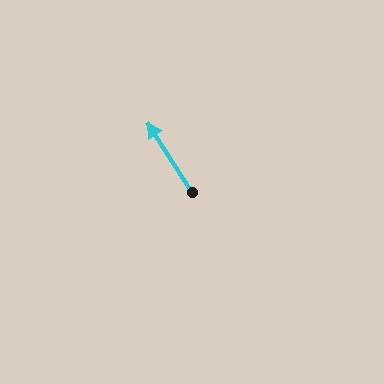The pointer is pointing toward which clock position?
Roughly 11 o'clock.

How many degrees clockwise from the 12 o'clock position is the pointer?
Approximately 328 degrees.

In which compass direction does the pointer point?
Northwest.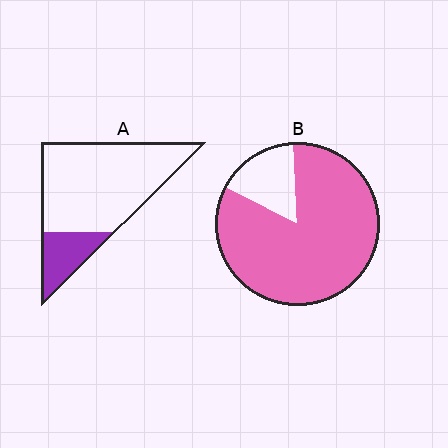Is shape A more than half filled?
No.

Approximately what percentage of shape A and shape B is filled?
A is approximately 20% and B is approximately 85%.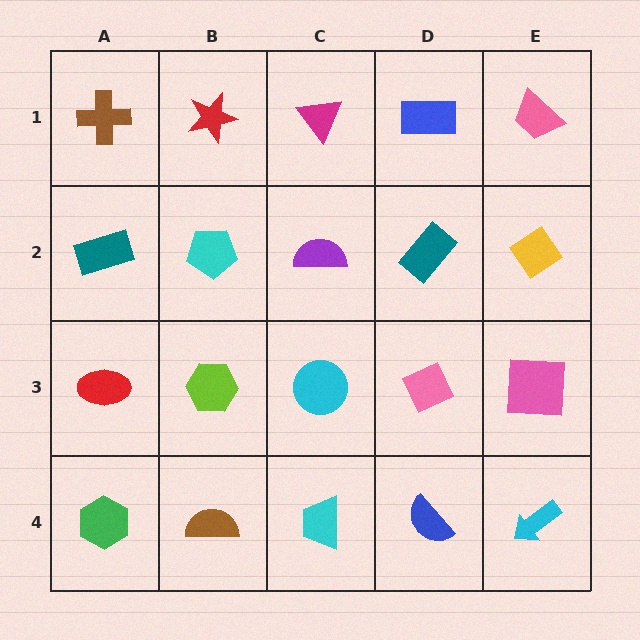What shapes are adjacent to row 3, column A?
A teal rectangle (row 2, column A), a green hexagon (row 4, column A), a lime hexagon (row 3, column B).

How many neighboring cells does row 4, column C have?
3.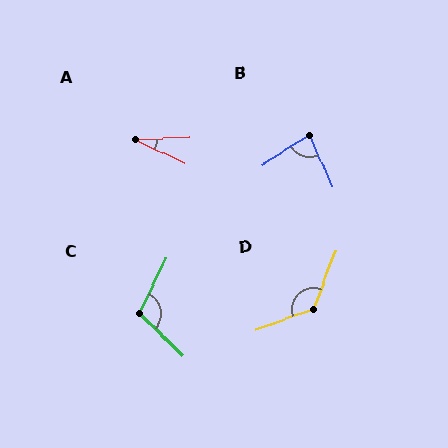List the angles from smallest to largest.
A (28°), B (81°), C (109°), D (131°).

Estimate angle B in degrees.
Approximately 81 degrees.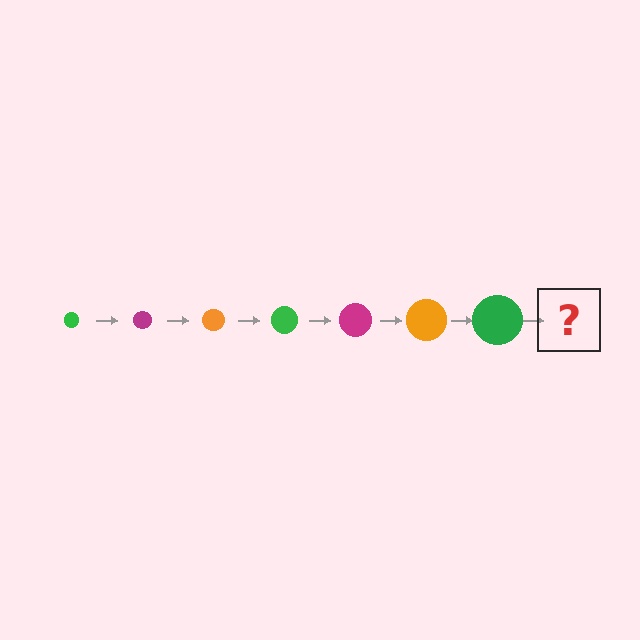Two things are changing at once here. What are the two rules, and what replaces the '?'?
The two rules are that the circle grows larger each step and the color cycles through green, magenta, and orange. The '?' should be a magenta circle, larger than the previous one.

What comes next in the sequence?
The next element should be a magenta circle, larger than the previous one.